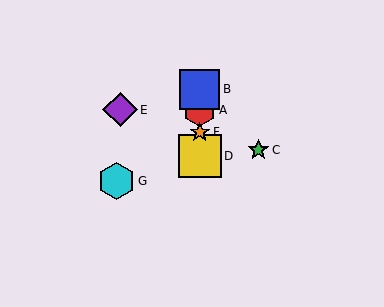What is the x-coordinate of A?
Object A is at x≈200.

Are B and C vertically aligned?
No, B is at x≈200 and C is at x≈258.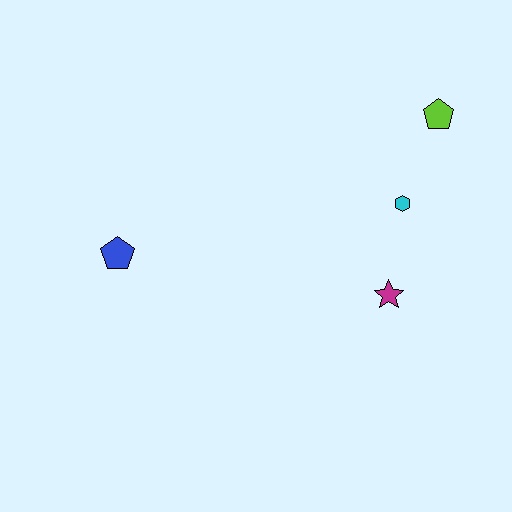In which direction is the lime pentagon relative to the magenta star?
The lime pentagon is above the magenta star.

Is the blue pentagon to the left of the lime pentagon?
Yes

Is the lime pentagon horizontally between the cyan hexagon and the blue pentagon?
No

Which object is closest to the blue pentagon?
The magenta star is closest to the blue pentagon.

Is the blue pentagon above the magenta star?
Yes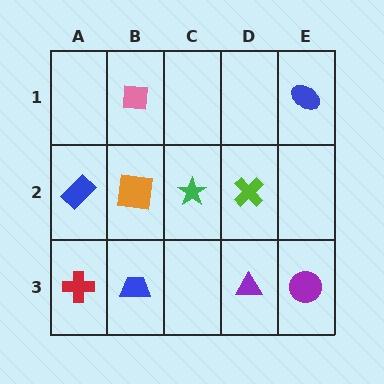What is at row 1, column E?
A blue ellipse.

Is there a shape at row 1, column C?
No, that cell is empty.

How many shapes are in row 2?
4 shapes.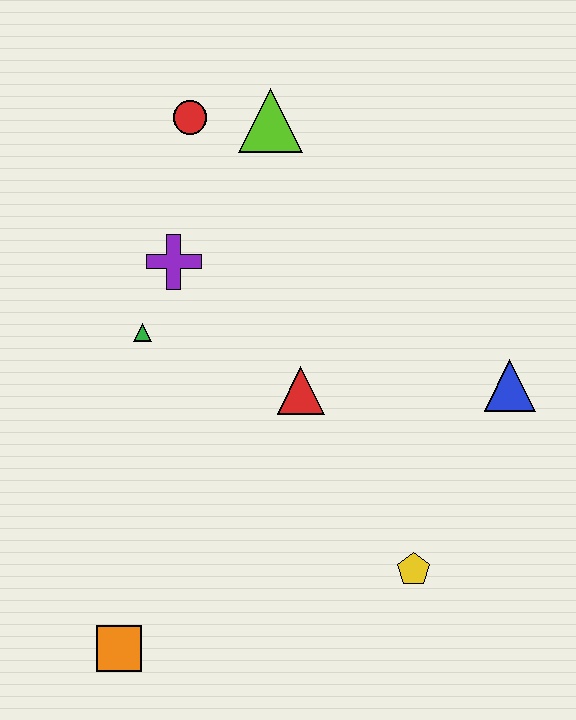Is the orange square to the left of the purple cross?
Yes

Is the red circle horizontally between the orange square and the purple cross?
No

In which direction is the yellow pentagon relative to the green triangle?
The yellow pentagon is to the right of the green triangle.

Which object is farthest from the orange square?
The lime triangle is farthest from the orange square.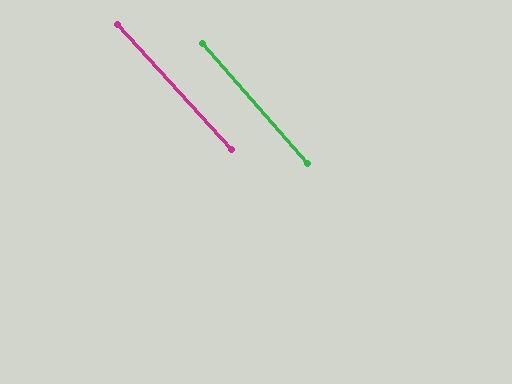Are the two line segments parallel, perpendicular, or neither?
Parallel — their directions differ by only 0.9°.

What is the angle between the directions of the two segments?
Approximately 1 degree.